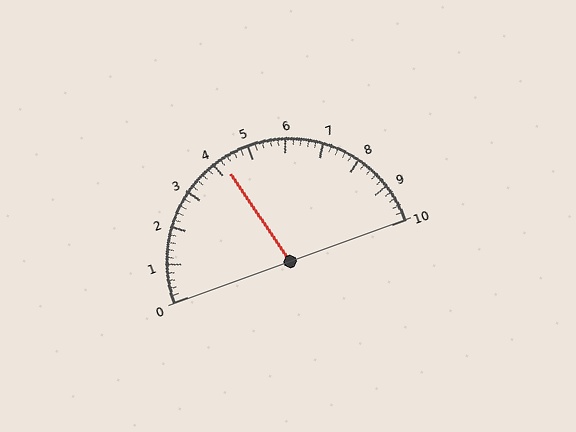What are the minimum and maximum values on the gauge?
The gauge ranges from 0 to 10.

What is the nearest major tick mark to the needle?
The nearest major tick mark is 4.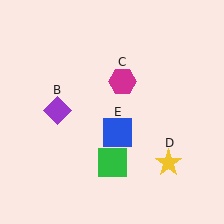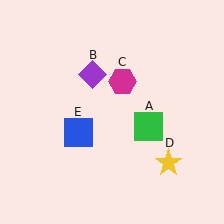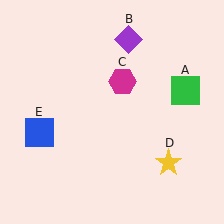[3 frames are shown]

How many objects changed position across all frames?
3 objects changed position: green square (object A), purple diamond (object B), blue square (object E).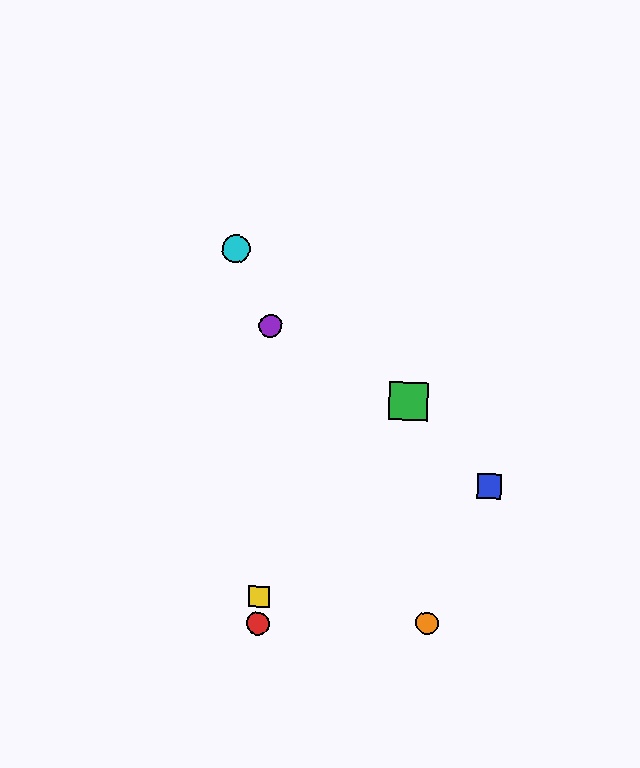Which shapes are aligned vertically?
The red circle, the yellow square, the purple circle are aligned vertically.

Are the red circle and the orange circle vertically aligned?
No, the red circle is at x≈258 and the orange circle is at x≈427.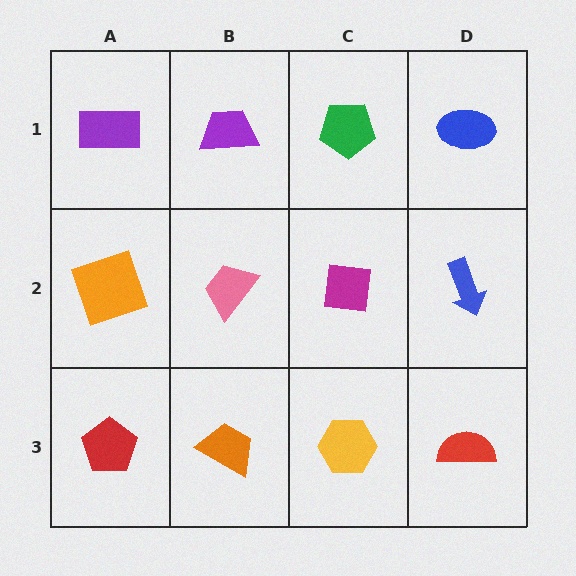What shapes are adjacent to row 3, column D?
A blue arrow (row 2, column D), a yellow hexagon (row 3, column C).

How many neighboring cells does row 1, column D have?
2.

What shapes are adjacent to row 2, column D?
A blue ellipse (row 1, column D), a red semicircle (row 3, column D), a magenta square (row 2, column C).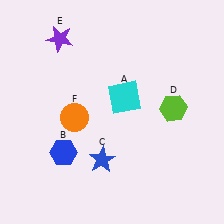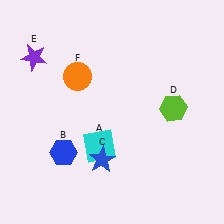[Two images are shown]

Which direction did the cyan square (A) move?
The cyan square (A) moved down.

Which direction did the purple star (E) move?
The purple star (E) moved left.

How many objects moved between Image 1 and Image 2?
3 objects moved between the two images.